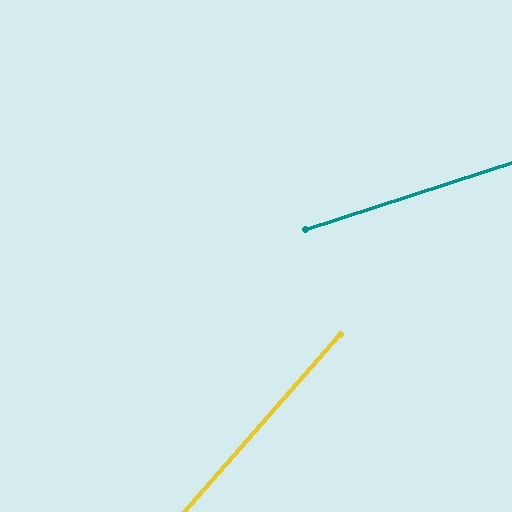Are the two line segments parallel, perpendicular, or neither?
Neither parallel nor perpendicular — they differ by about 31°.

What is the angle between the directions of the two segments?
Approximately 31 degrees.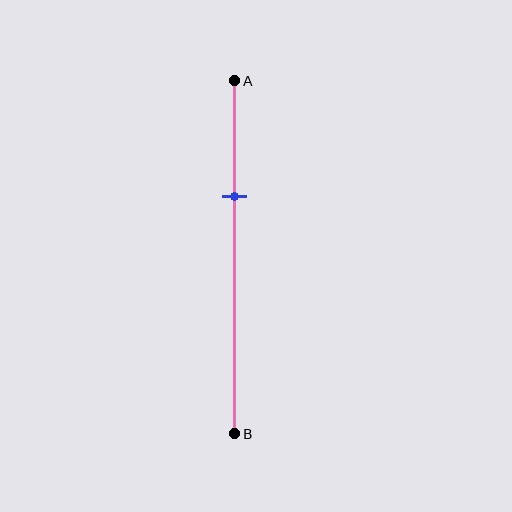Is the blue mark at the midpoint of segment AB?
No, the mark is at about 35% from A, not at the 50% midpoint.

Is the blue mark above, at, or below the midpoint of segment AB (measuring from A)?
The blue mark is above the midpoint of segment AB.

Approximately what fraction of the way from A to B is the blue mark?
The blue mark is approximately 35% of the way from A to B.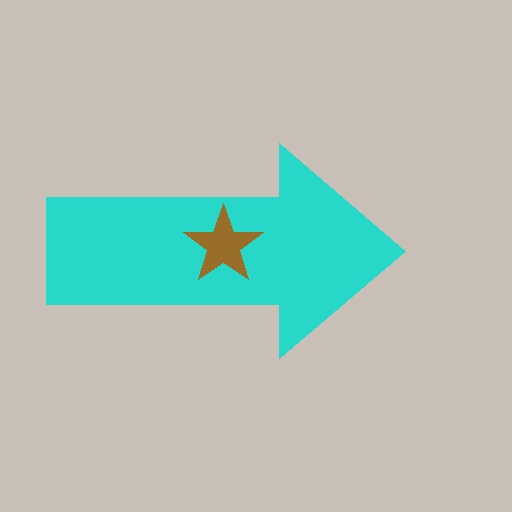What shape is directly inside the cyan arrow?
The brown star.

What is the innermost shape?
The brown star.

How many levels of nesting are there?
2.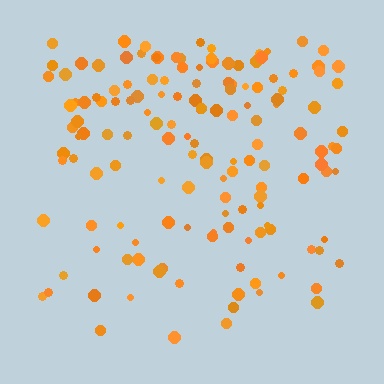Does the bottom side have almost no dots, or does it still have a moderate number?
Still a moderate number, just noticeably fewer than the top.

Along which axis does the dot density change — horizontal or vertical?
Vertical.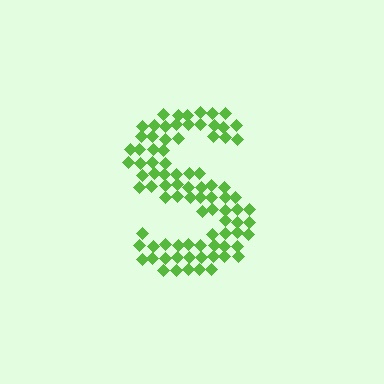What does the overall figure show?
The overall figure shows the letter S.